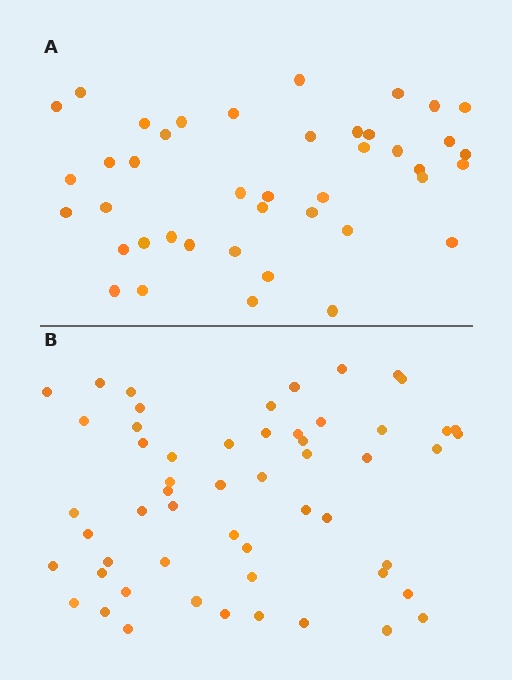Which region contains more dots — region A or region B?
Region B (the bottom region) has more dots.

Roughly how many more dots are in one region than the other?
Region B has approximately 15 more dots than region A.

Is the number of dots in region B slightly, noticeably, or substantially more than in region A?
Region B has noticeably more, but not dramatically so. The ratio is roughly 1.3 to 1.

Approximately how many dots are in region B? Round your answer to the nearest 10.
About 60 dots. (The exact count is 55, which rounds to 60.)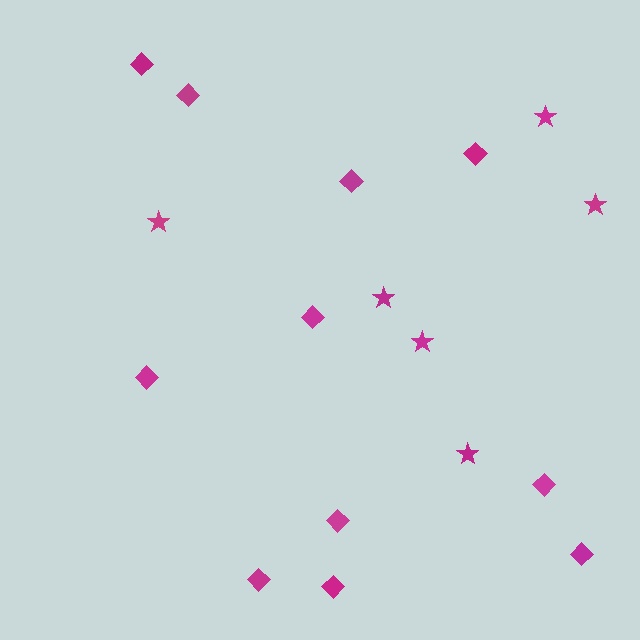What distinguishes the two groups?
There are 2 groups: one group of stars (6) and one group of diamonds (11).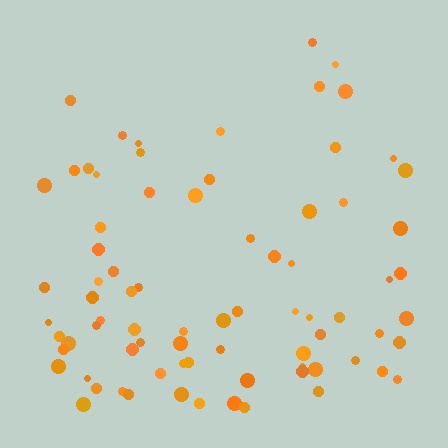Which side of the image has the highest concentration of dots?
The bottom.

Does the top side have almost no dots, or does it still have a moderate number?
Still a moderate number, just noticeably fewer than the bottom.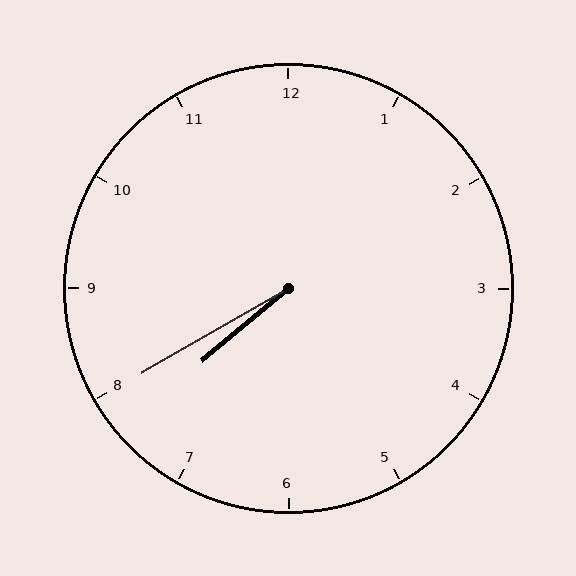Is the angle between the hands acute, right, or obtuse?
It is acute.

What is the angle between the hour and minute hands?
Approximately 10 degrees.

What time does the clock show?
7:40.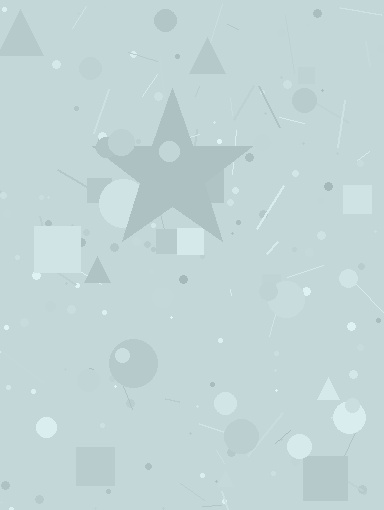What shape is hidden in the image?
A star is hidden in the image.